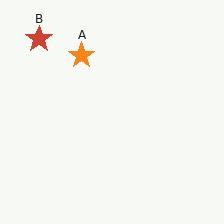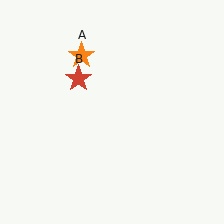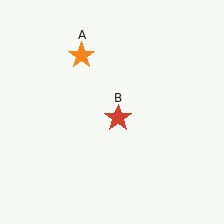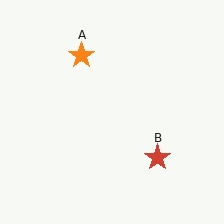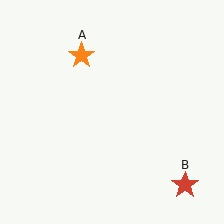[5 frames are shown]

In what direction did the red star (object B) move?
The red star (object B) moved down and to the right.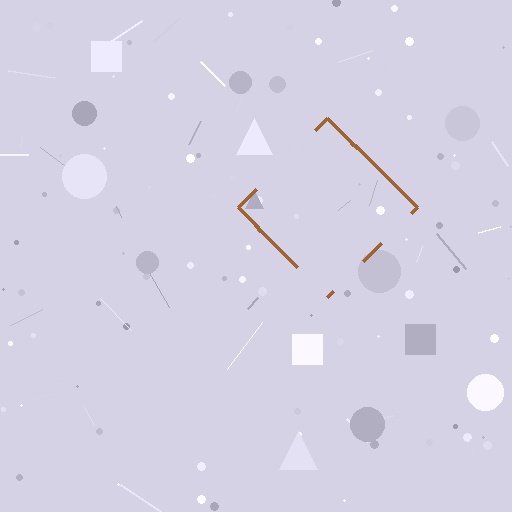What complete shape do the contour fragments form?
The contour fragments form a diamond.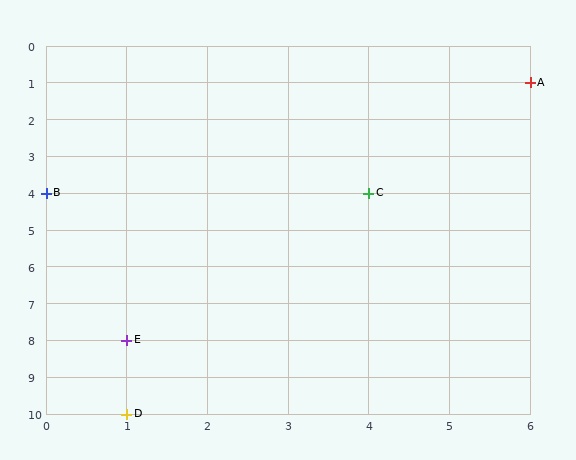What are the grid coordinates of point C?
Point C is at grid coordinates (4, 4).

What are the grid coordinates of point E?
Point E is at grid coordinates (1, 8).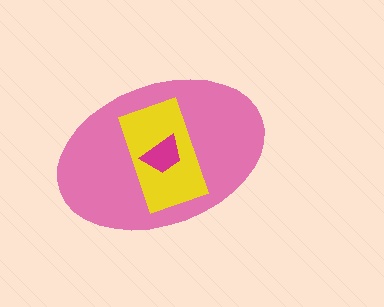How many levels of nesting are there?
3.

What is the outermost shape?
The pink ellipse.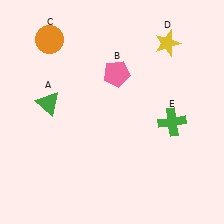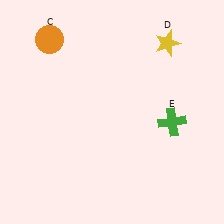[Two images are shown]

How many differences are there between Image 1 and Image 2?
There are 2 differences between the two images.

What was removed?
The green triangle (A), the pink pentagon (B) were removed in Image 2.